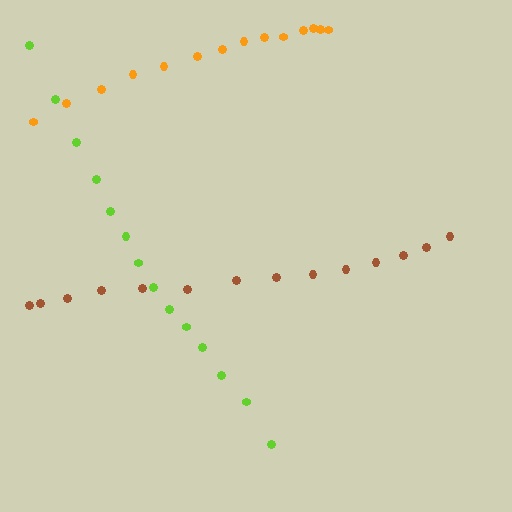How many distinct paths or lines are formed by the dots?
There are 3 distinct paths.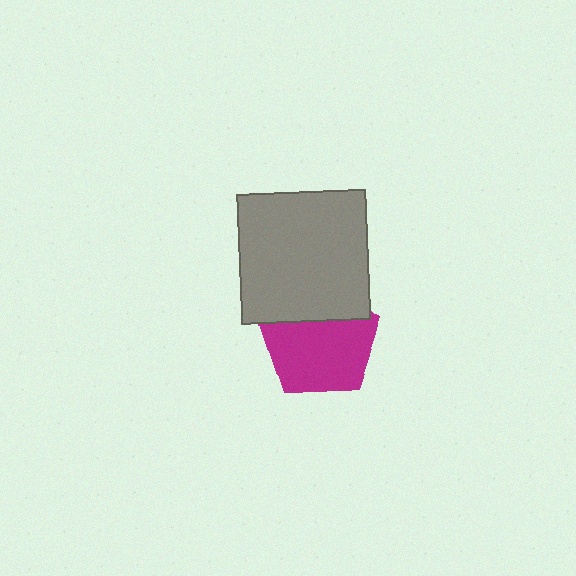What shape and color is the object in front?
The object in front is a gray square.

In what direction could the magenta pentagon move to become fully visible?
The magenta pentagon could move down. That would shift it out from behind the gray square entirely.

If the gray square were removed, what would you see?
You would see the complete magenta pentagon.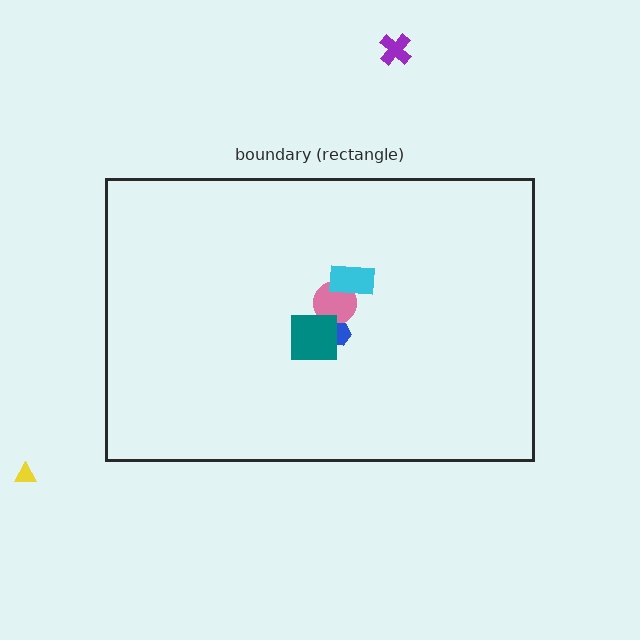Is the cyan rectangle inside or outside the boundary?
Inside.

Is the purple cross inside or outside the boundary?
Outside.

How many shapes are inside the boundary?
4 inside, 2 outside.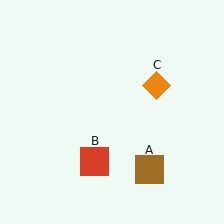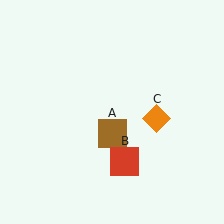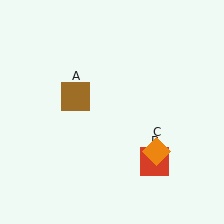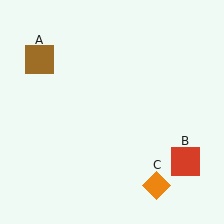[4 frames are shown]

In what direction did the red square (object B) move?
The red square (object B) moved right.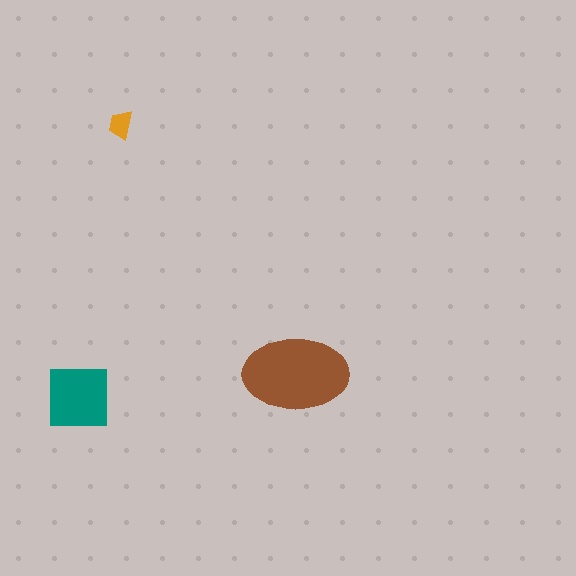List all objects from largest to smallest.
The brown ellipse, the teal square, the orange trapezoid.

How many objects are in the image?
There are 3 objects in the image.